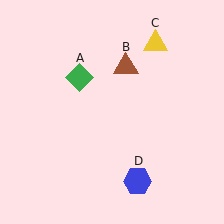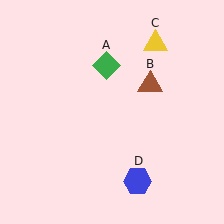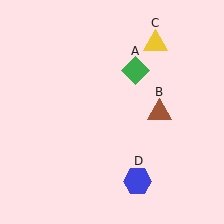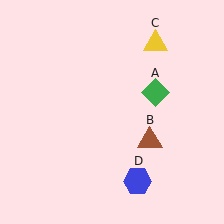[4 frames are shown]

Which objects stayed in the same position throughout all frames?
Yellow triangle (object C) and blue hexagon (object D) remained stationary.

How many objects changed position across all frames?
2 objects changed position: green diamond (object A), brown triangle (object B).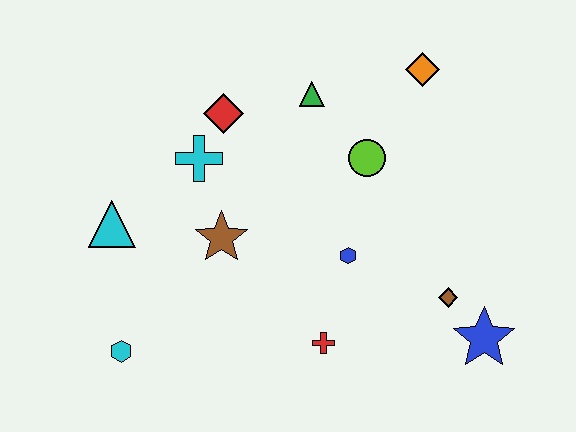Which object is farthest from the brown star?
The blue star is farthest from the brown star.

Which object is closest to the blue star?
The brown diamond is closest to the blue star.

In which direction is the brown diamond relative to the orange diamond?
The brown diamond is below the orange diamond.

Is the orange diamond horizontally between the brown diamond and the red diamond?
Yes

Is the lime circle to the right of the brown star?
Yes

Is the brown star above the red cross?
Yes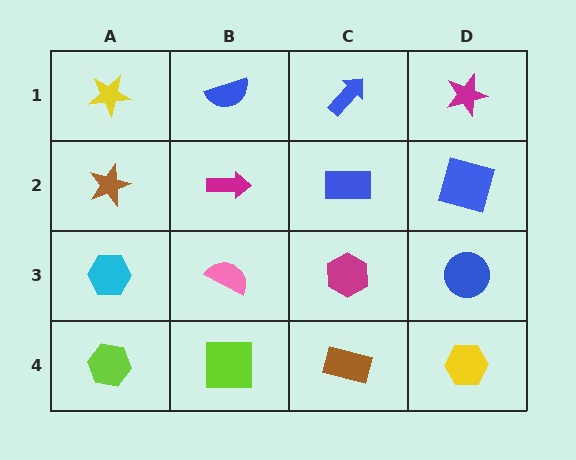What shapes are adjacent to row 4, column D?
A blue circle (row 3, column D), a brown rectangle (row 4, column C).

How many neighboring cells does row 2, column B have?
4.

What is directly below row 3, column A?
A lime hexagon.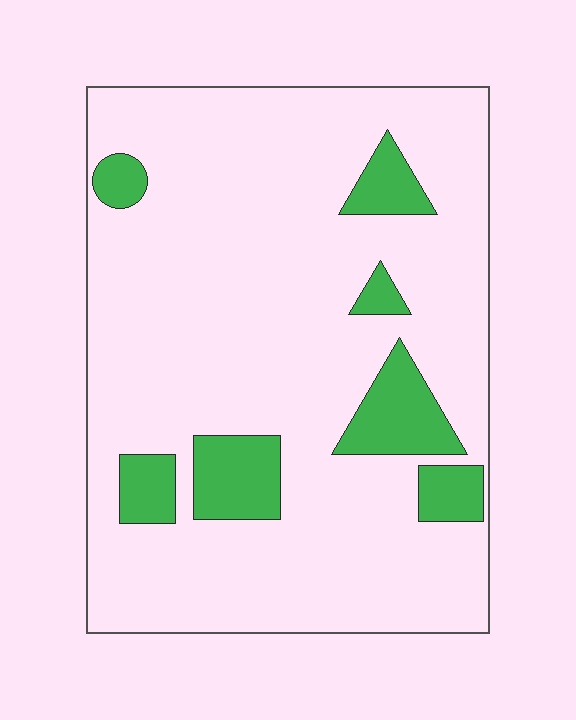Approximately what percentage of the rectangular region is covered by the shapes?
Approximately 15%.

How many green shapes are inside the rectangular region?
7.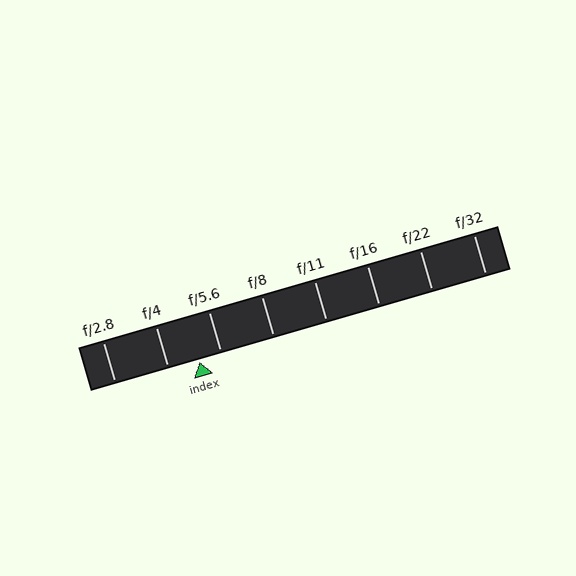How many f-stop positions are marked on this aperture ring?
There are 8 f-stop positions marked.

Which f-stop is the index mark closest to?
The index mark is closest to f/5.6.